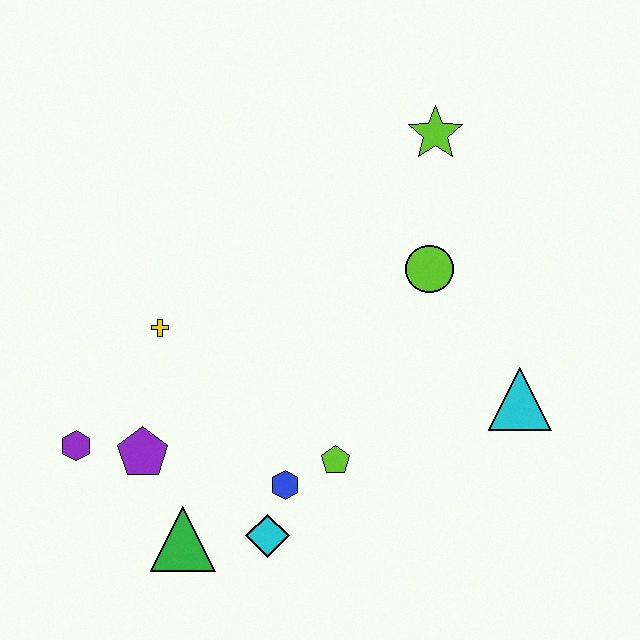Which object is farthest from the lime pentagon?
The lime star is farthest from the lime pentagon.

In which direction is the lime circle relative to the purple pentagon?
The lime circle is to the right of the purple pentagon.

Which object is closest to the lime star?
The lime circle is closest to the lime star.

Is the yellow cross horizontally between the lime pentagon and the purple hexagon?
Yes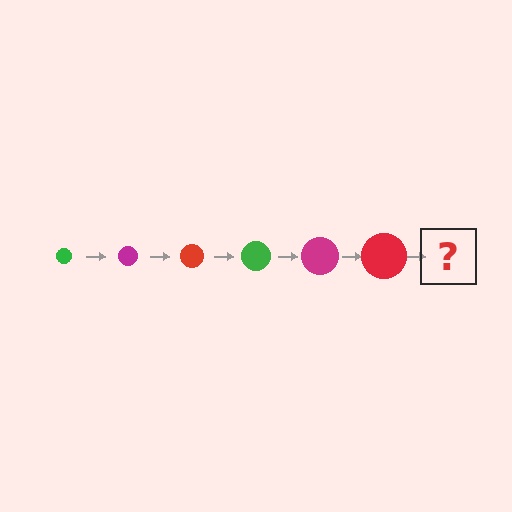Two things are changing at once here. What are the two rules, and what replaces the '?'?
The two rules are that the circle grows larger each step and the color cycles through green, magenta, and red. The '?' should be a green circle, larger than the previous one.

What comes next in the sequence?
The next element should be a green circle, larger than the previous one.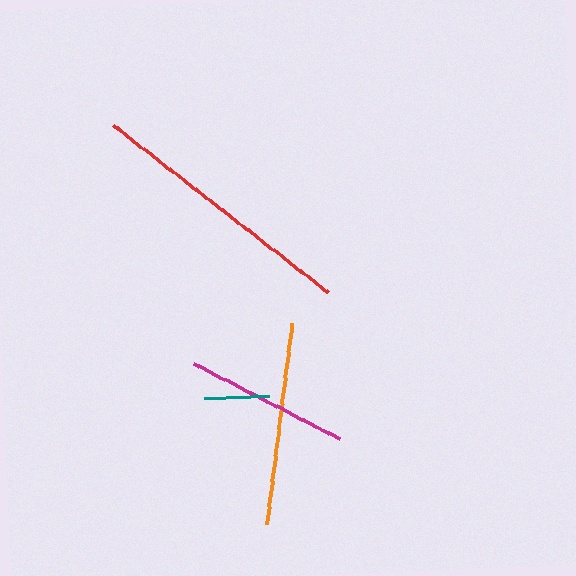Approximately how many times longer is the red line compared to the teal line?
The red line is approximately 4.2 times the length of the teal line.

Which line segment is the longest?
The red line is the longest at approximately 273 pixels.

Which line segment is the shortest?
The teal line is the shortest at approximately 65 pixels.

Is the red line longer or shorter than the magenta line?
The red line is longer than the magenta line.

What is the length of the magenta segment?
The magenta segment is approximately 165 pixels long.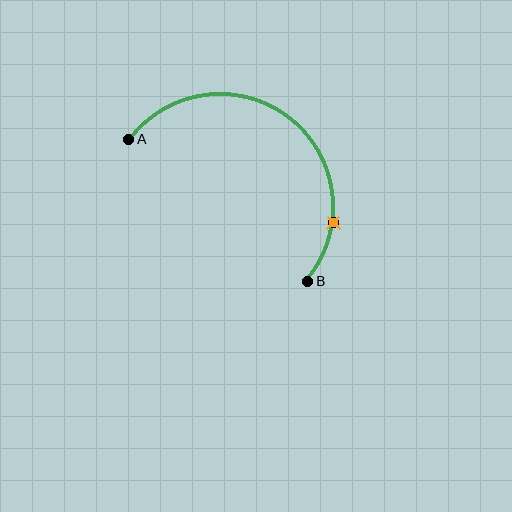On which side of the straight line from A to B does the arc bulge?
The arc bulges above and to the right of the straight line connecting A and B.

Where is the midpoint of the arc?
The arc midpoint is the point on the curve farthest from the straight line joining A and B. It sits above and to the right of that line.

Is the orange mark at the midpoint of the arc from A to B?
No. The orange mark lies on the arc but is closer to endpoint B. The arc midpoint would be at the point on the curve equidistant along the arc from both A and B.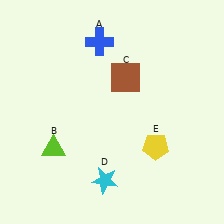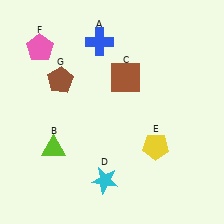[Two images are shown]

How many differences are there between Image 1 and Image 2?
There are 2 differences between the two images.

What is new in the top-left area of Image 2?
A brown pentagon (G) was added in the top-left area of Image 2.